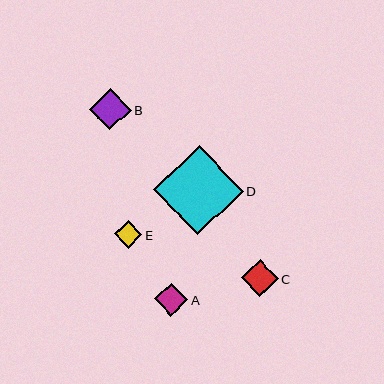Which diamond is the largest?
Diamond D is the largest with a size of approximately 89 pixels.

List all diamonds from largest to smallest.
From largest to smallest: D, B, C, A, E.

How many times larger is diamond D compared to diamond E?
Diamond D is approximately 3.2 times the size of diamond E.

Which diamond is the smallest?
Diamond E is the smallest with a size of approximately 28 pixels.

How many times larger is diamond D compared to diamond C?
Diamond D is approximately 2.4 times the size of diamond C.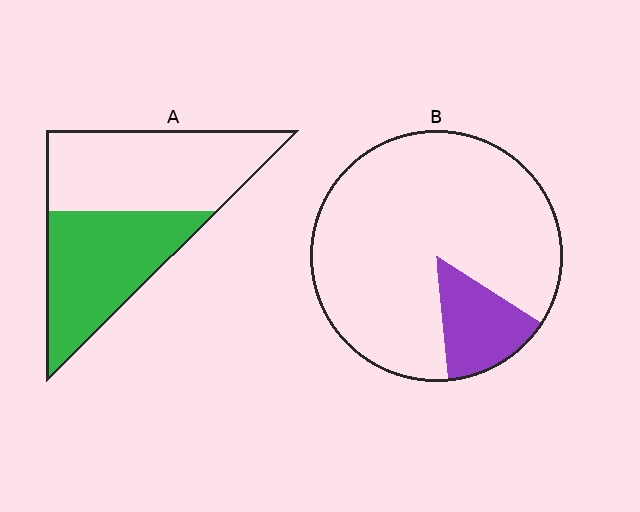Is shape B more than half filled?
No.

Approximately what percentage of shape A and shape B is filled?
A is approximately 45% and B is approximately 15%.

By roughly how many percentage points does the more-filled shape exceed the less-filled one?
By roughly 30 percentage points (A over B).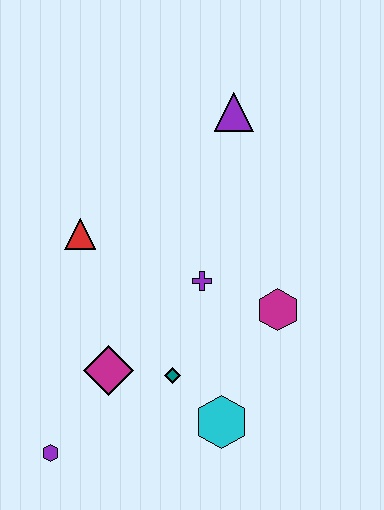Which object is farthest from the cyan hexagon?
The purple triangle is farthest from the cyan hexagon.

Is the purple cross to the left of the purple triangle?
Yes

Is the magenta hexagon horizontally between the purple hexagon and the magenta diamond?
No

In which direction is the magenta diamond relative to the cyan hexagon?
The magenta diamond is to the left of the cyan hexagon.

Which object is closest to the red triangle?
The purple cross is closest to the red triangle.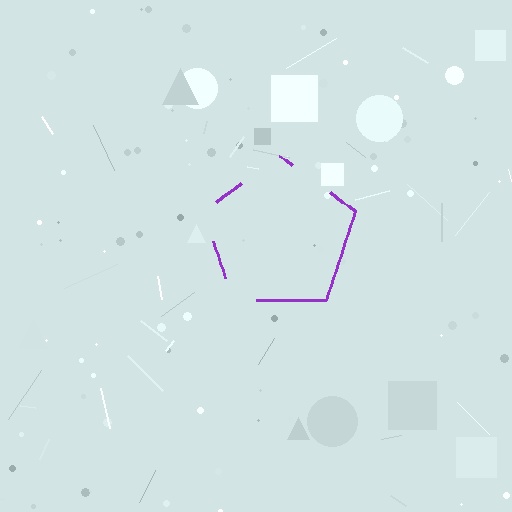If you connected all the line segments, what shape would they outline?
They would outline a pentagon.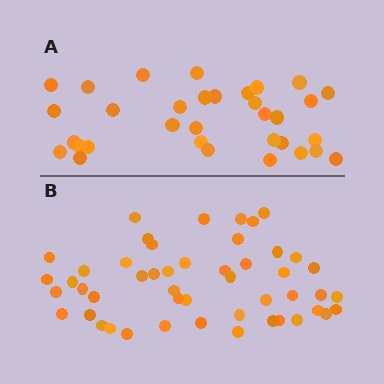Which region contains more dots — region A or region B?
Region B (the bottom region) has more dots.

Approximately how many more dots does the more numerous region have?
Region B has approximately 15 more dots than region A.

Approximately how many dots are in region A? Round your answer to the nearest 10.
About 30 dots. (The exact count is 33, which rounds to 30.)